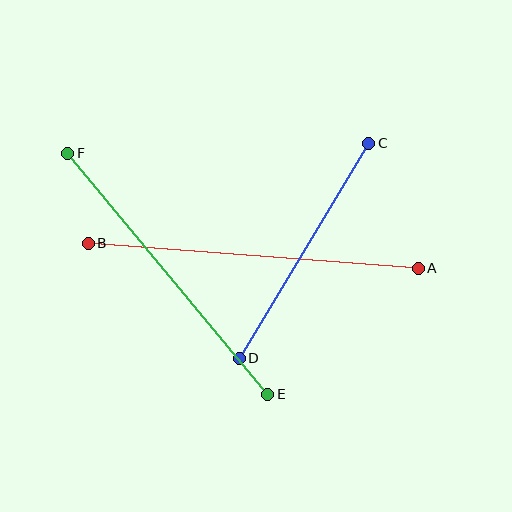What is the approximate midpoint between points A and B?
The midpoint is at approximately (253, 256) pixels.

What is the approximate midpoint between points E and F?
The midpoint is at approximately (168, 274) pixels.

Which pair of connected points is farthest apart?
Points A and B are farthest apart.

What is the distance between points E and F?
The distance is approximately 313 pixels.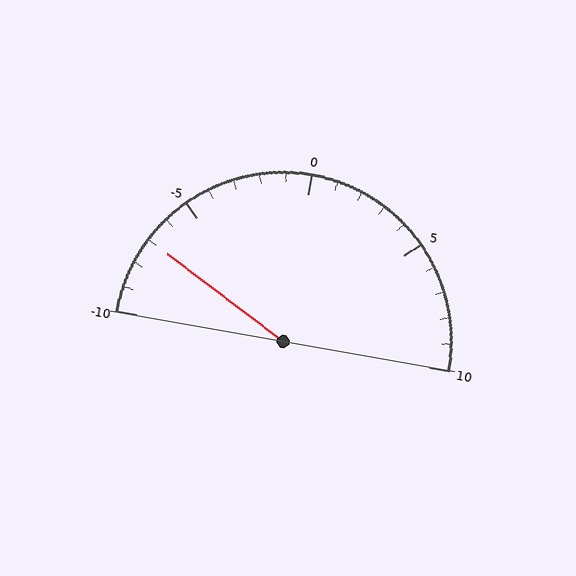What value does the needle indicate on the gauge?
The needle indicates approximately -7.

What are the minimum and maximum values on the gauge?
The gauge ranges from -10 to 10.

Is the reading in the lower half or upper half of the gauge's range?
The reading is in the lower half of the range (-10 to 10).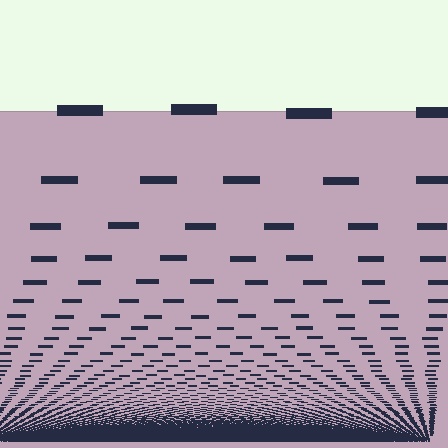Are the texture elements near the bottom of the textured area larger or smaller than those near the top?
Smaller. The gradient is inverted — elements near the bottom are smaller and denser.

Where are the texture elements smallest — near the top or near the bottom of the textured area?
Near the bottom.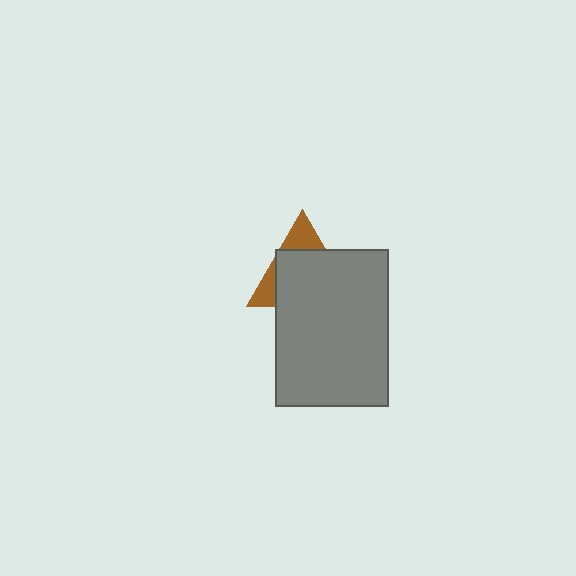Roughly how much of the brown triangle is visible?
A small part of it is visible (roughly 31%).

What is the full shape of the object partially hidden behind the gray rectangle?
The partially hidden object is a brown triangle.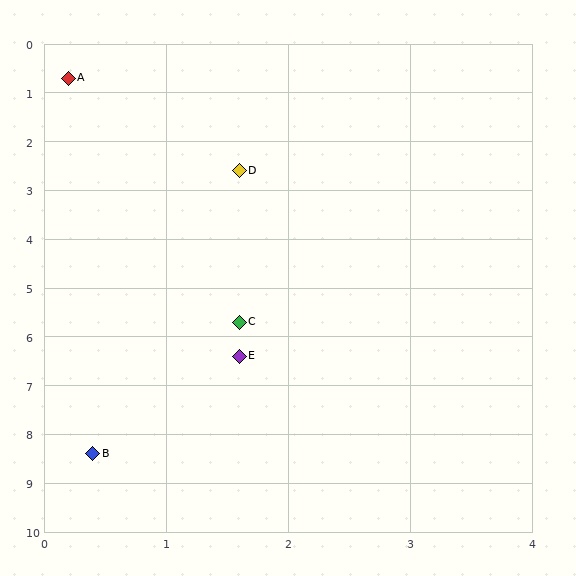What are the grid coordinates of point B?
Point B is at approximately (0.4, 8.4).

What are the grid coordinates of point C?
Point C is at approximately (1.6, 5.7).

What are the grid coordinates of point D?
Point D is at approximately (1.6, 2.6).